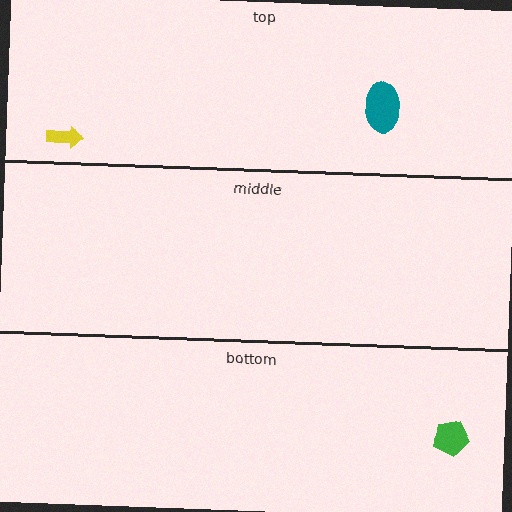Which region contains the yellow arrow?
The top region.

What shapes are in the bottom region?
The green pentagon.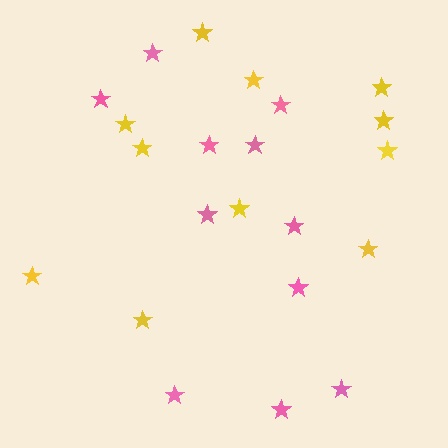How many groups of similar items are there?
There are 2 groups: one group of pink stars (11) and one group of yellow stars (11).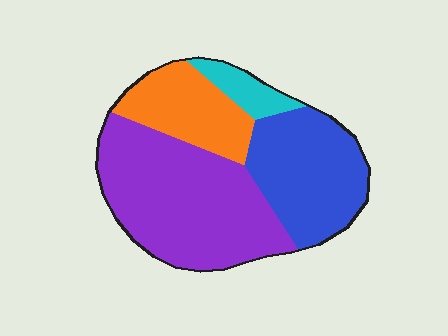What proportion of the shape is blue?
Blue covers about 30% of the shape.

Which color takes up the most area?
Purple, at roughly 45%.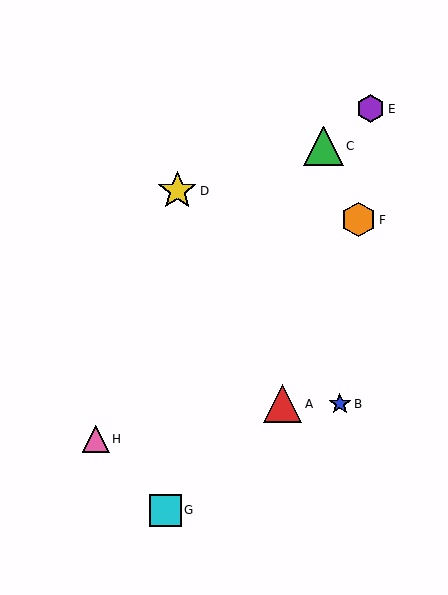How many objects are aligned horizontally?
2 objects (A, B) are aligned horizontally.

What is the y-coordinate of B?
Object B is at y≈404.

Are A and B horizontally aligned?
Yes, both are at y≈404.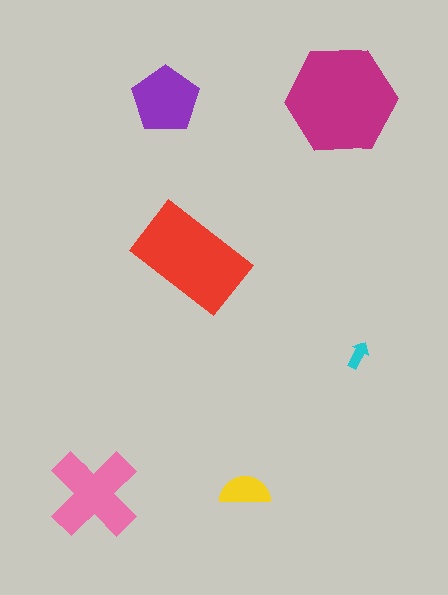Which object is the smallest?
The cyan arrow.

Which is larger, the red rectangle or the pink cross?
The red rectangle.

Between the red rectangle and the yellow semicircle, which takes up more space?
The red rectangle.